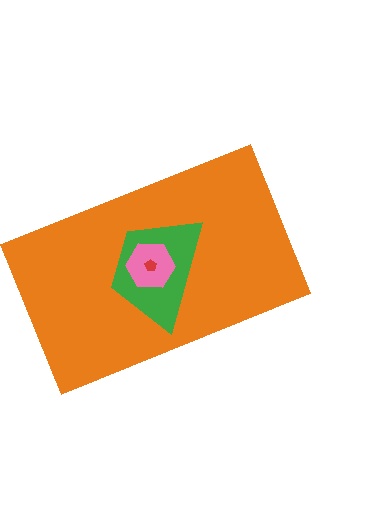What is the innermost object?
The red pentagon.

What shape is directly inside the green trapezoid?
The pink hexagon.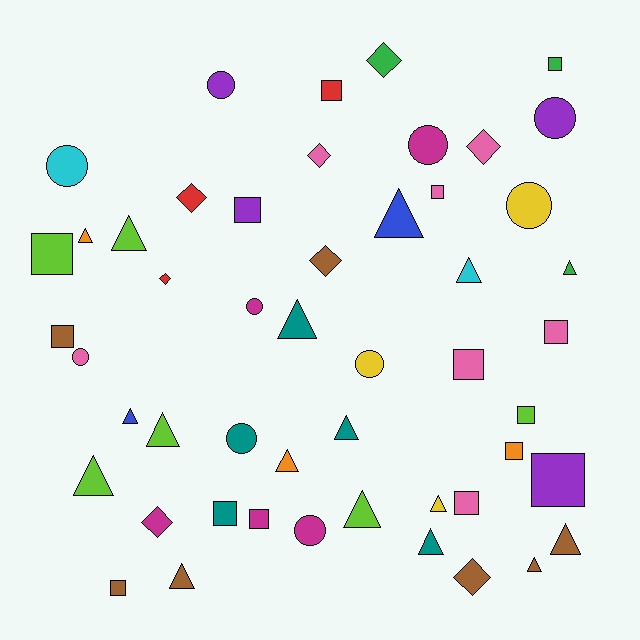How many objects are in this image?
There are 50 objects.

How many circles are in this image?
There are 10 circles.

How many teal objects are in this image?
There are 5 teal objects.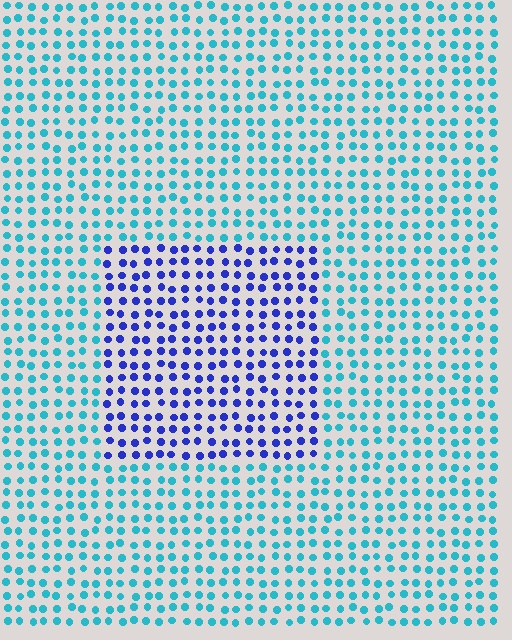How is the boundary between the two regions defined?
The boundary is defined purely by a slight shift in hue (about 51 degrees). Spacing, size, and orientation are identical on both sides.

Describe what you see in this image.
The image is filled with small cyan elements in a uniform arrangement. A rectangle-shaped region is visible where the elements are tinted to a slightly different hue, forming a subtle color boundary.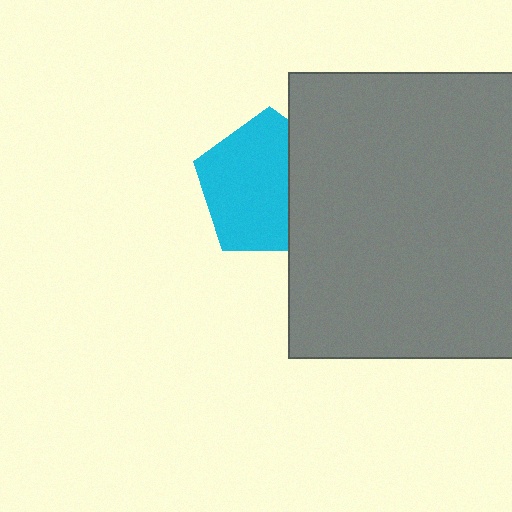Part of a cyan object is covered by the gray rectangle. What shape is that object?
It is a pentagon.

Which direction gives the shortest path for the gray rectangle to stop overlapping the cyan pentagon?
Moving right gives the shortest separation.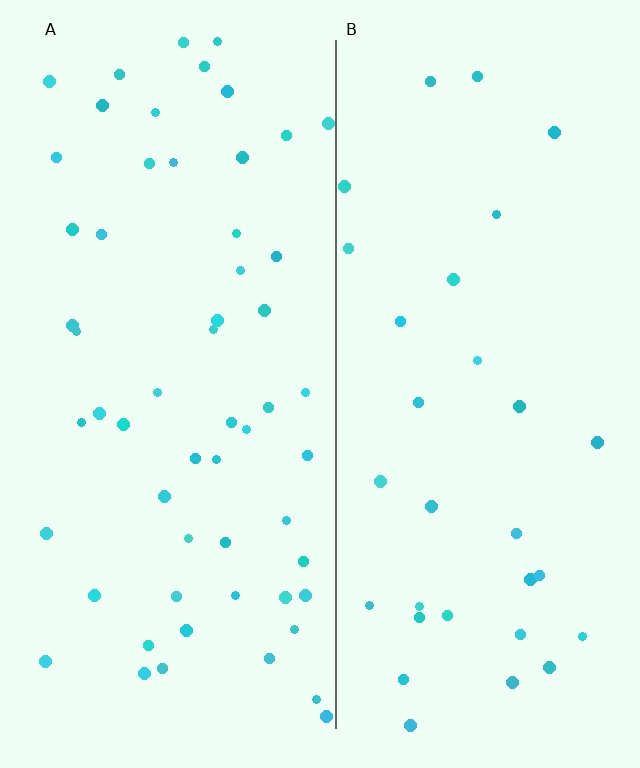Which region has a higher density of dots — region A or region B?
A (the left).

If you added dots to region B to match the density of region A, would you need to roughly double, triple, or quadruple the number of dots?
Approximately double.